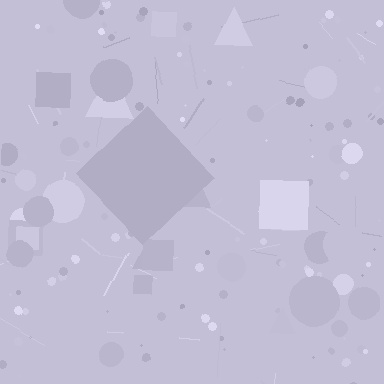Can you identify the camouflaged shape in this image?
The camouflaged shape is a diamond.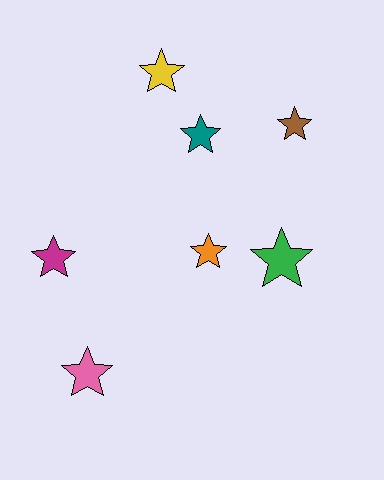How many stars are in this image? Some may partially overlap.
There are 7 stars.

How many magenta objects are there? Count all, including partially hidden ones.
There is 1 magenta object.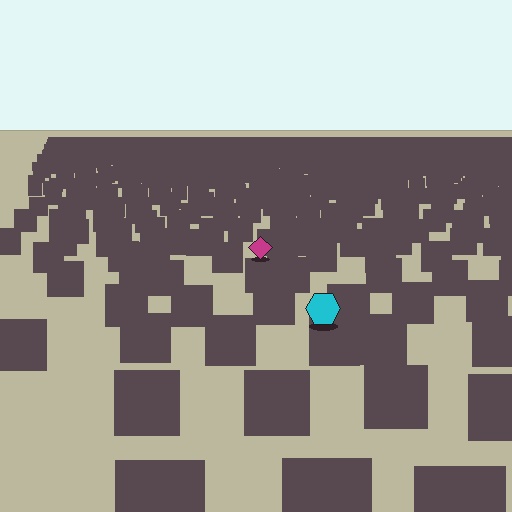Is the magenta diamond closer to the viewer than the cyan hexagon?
No. The cyan hexagon is closer — you can tell from the texture gradient: the ground texture is coarser near it.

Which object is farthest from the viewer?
The magenta diamond is farthest from the viewer. It appears smaller and the ground texture around it is denser.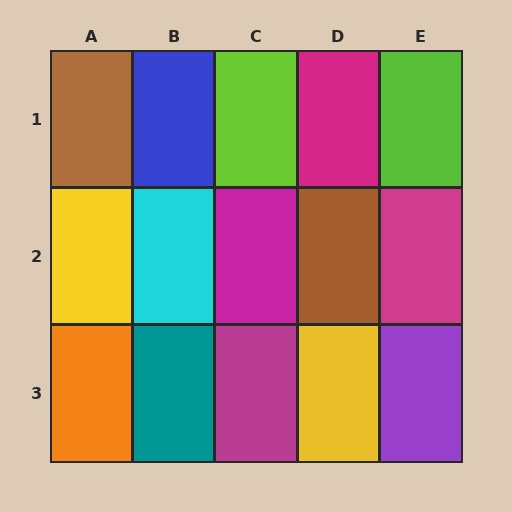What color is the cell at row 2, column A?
Yellow.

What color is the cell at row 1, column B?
Blue.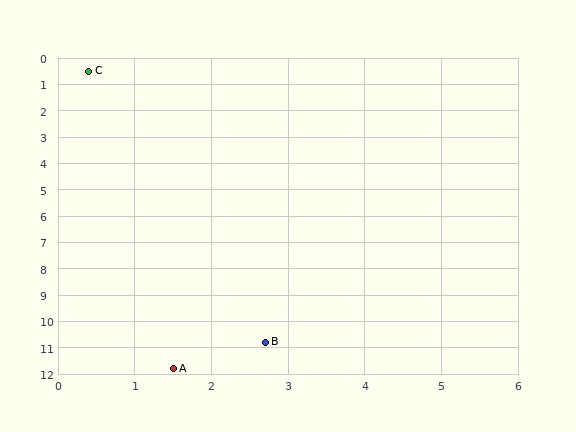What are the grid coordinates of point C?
Point C is at approximately (0.4, 0.5).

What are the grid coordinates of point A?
Point A is at approximately (1.5, 11.8).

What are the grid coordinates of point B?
Point B is at approximately (2.7, 10.8).